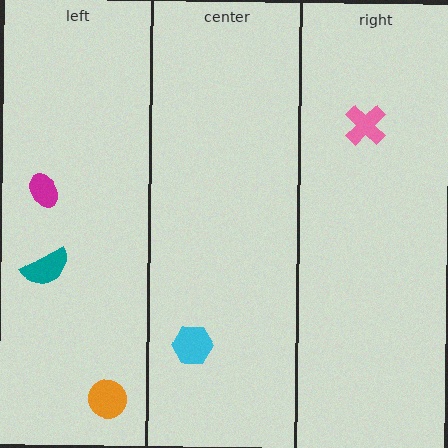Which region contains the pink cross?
The right region.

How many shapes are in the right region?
1.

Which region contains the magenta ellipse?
The left region.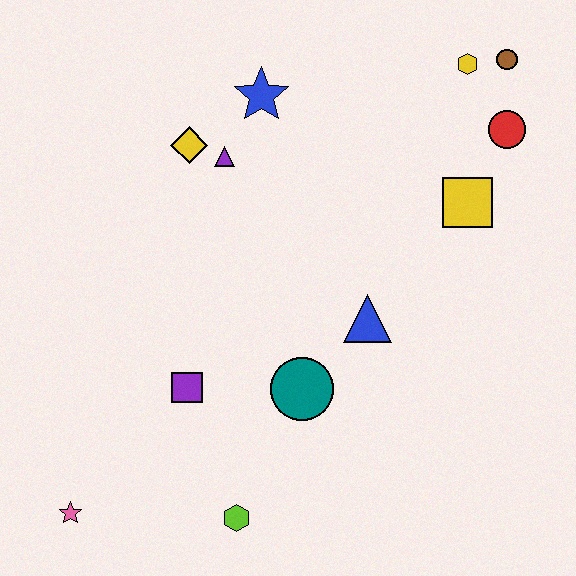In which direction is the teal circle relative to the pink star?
The teal circle is to the right of the pink star.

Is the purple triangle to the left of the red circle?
Yes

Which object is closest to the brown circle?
The yellow hexagon is closest to the brown circle.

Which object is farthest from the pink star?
The brown circle is farthest from the pink star.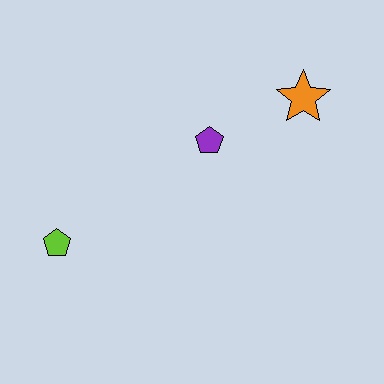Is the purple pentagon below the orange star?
Yes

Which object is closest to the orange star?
The purple pentagon is closest to the orange star.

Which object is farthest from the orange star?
The lime pentagon is farthest from the orange star.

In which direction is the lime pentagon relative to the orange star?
The lime pentagon is to the left of the orange star.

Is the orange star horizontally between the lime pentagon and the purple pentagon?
No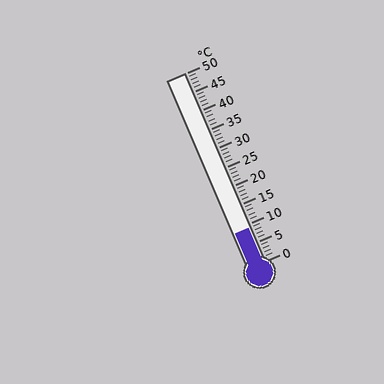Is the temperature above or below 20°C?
The temperature is below 20°C.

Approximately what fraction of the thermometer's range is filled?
The thermometer is filled to approximately 20% of its range.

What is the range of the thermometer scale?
The thermometer scale ranges from 0°C to 50°C.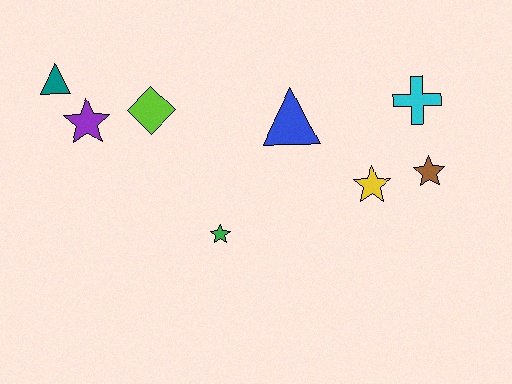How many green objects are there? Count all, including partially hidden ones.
There is 1 green object.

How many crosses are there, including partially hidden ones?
There is 1 cross.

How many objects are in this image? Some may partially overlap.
There are 8 objects.